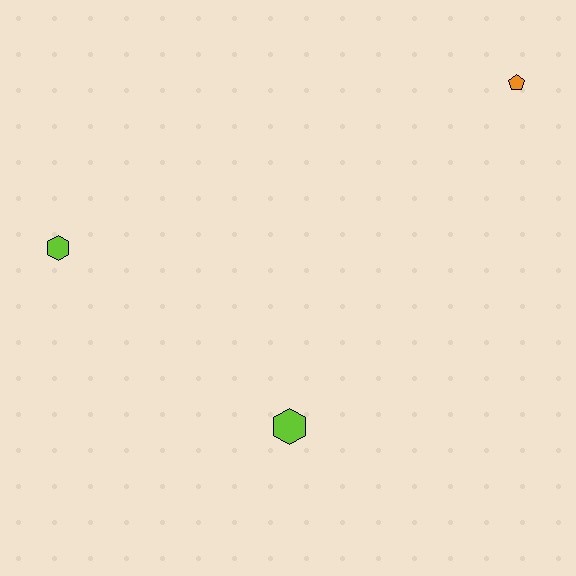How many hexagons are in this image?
There are 2 hexagons.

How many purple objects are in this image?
There are no purple objects.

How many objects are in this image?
There are 3 objects.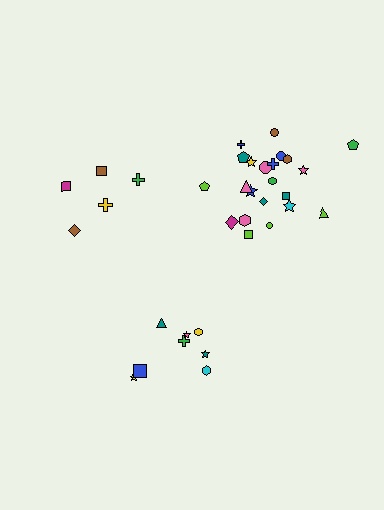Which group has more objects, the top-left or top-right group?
The top-right group.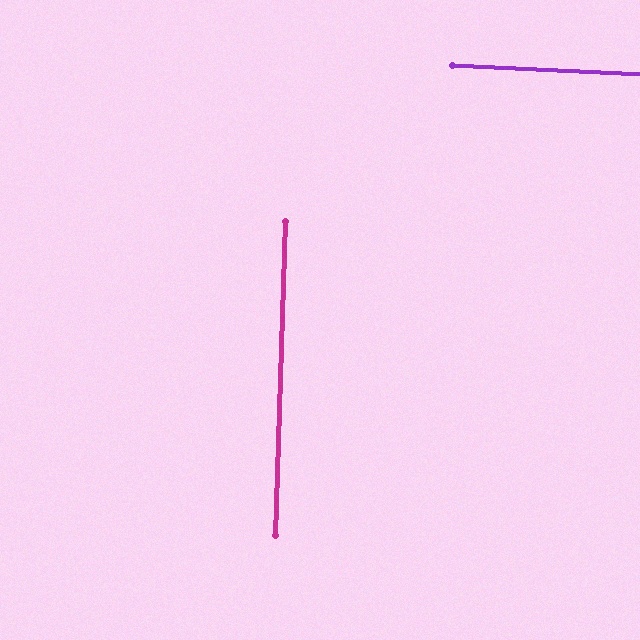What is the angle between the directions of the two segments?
Approximately 89 degrees.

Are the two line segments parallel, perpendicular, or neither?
Perpendicular — they meet at approximately 89°.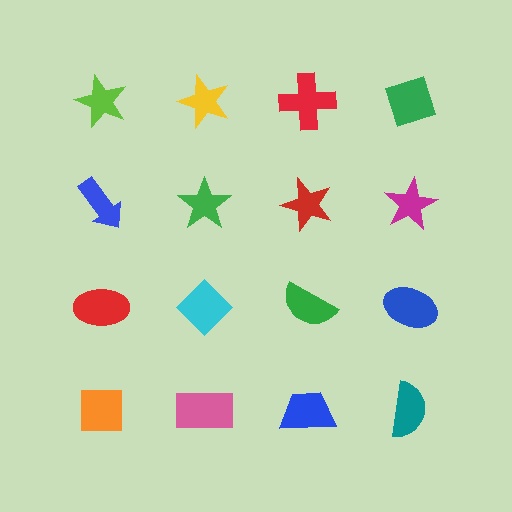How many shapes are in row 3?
4 shapes.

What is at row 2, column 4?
A magenta star.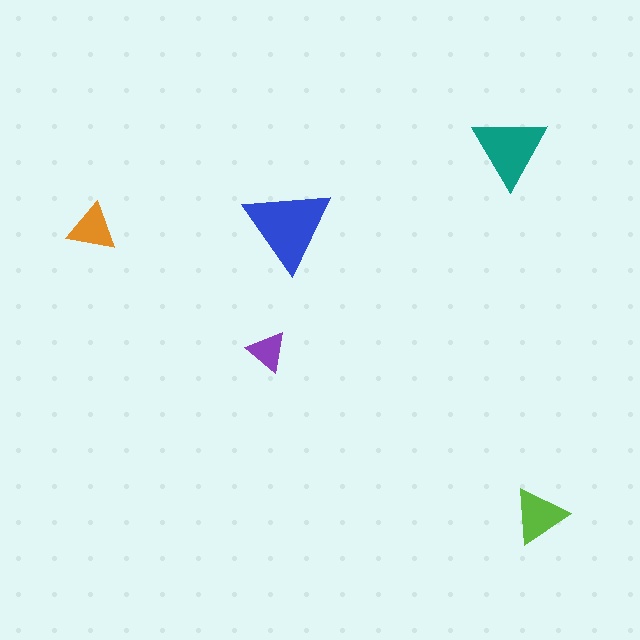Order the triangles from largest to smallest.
the blue one, the teal one, the lime one, the orange one, the purple one.